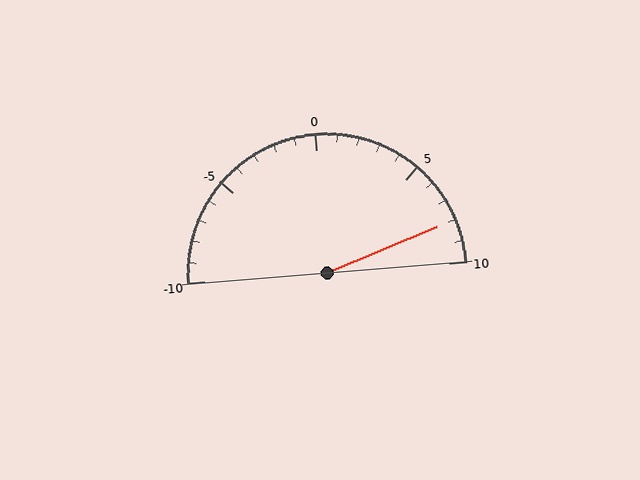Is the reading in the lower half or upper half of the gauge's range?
The reading is in the upper half of the range (-10 to 10).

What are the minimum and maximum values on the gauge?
The gauge ranges from -10 to 10.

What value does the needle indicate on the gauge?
The needle indicates approximately 8.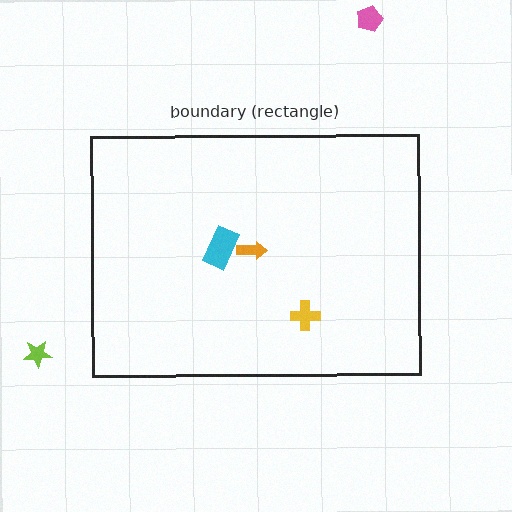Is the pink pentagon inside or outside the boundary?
Outside.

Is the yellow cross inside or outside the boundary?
Inside.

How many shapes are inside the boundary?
3 inside, 2 outside.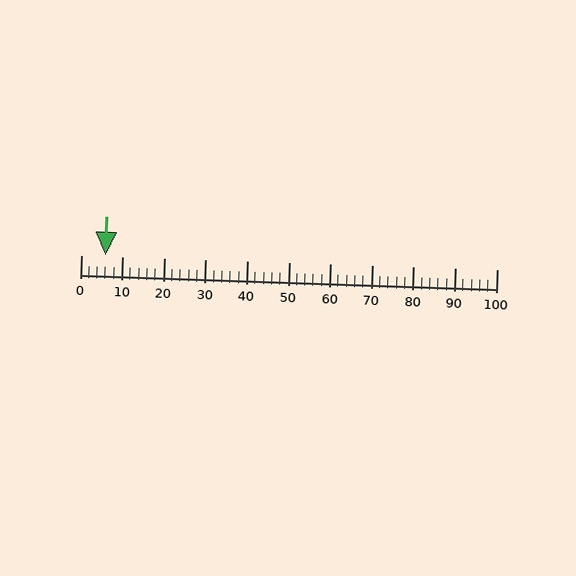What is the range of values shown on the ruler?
The ruler shows values from 0 to 100.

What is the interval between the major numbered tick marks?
The major tick marks are spaced 10 units apart.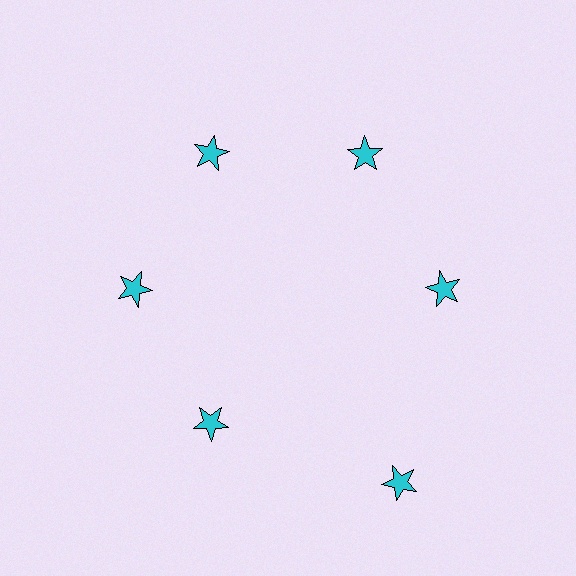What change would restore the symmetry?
The symmetry would be restored by moving it inward, back onto the ring so that all 6 stars sit at equal angles and equal distance from the center.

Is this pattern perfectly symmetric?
No. The 6 cyan stars are arranged in a ring, but one element near the 5 o'clock position is pushed outward from the center, breaking the 6-fold rotational symmetry.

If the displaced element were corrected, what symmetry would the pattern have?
It would have 6-fold rotational symmetry — the pattern would map onto itself every 60 degrees.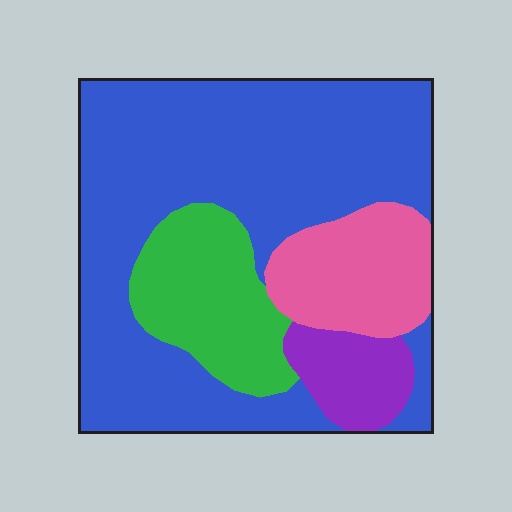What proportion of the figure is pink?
Pink covers around 15% of the figure.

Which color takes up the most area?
Blue, at roughly 60%.